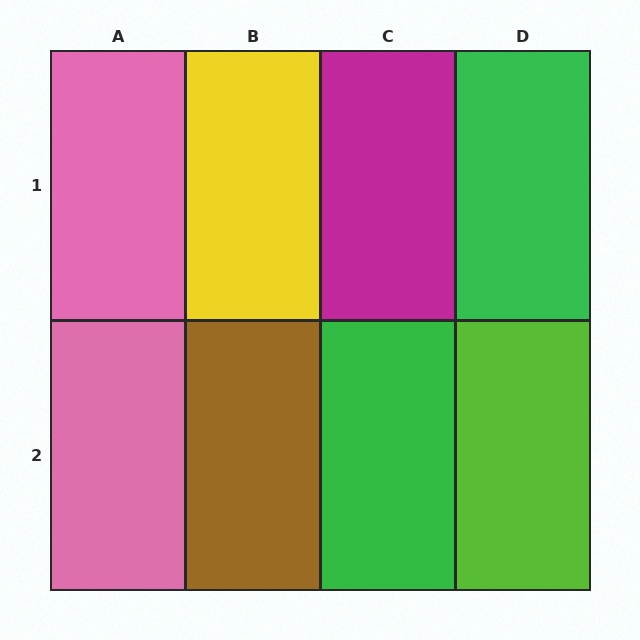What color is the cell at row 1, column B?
Yellow.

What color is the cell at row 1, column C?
Magenta.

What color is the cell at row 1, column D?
Green.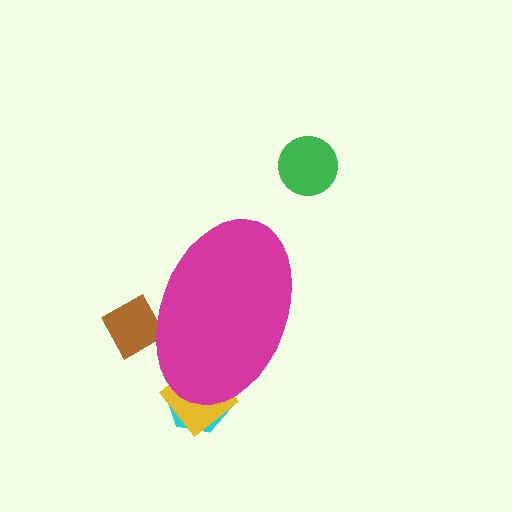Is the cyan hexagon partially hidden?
Yes, the cyan hexagon is partially hidden behind the magenta ellipse.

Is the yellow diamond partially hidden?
Yes, the yellow diamond is partially hidden behind the magenta ellipse.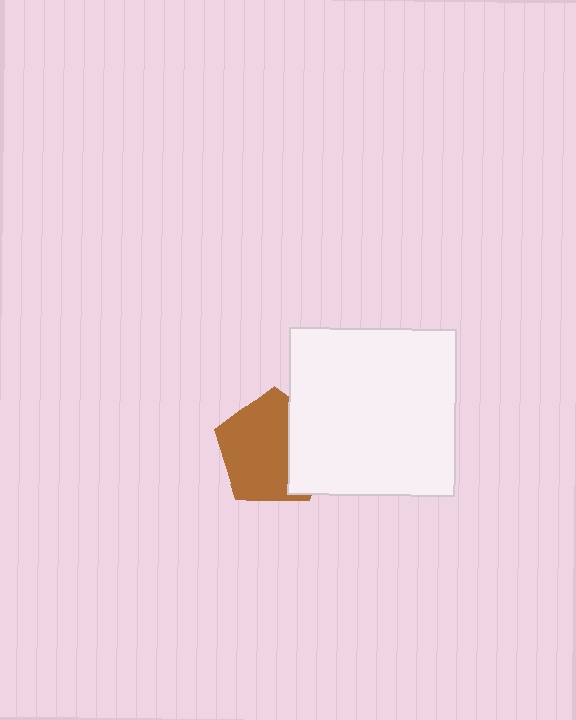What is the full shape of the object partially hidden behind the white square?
The partially hidden object is a brown pentagon.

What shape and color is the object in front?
The object in front is a white square.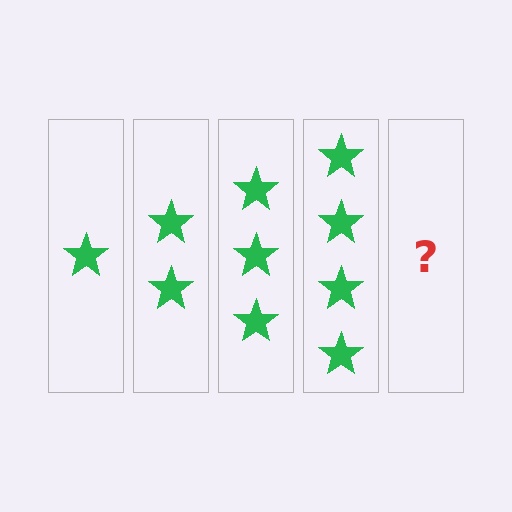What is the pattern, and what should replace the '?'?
The pattern is that each step adds one more star. The '?' should be 5 stars.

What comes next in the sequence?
The next element should be 5 stars.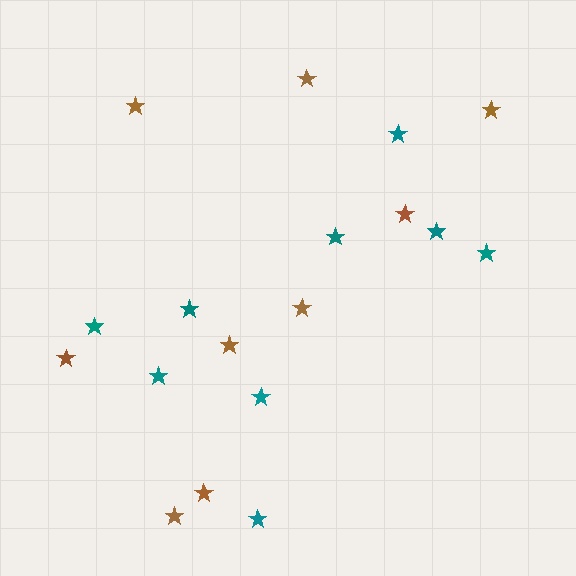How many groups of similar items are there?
There are 2 groups: one group of teal stars (9) and one group of brown stars (9).